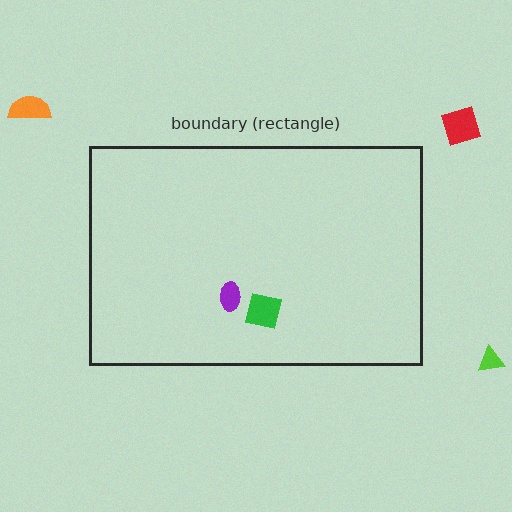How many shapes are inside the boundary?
2 inside, 3 outside.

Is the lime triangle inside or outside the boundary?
Outside.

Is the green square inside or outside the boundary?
Inside.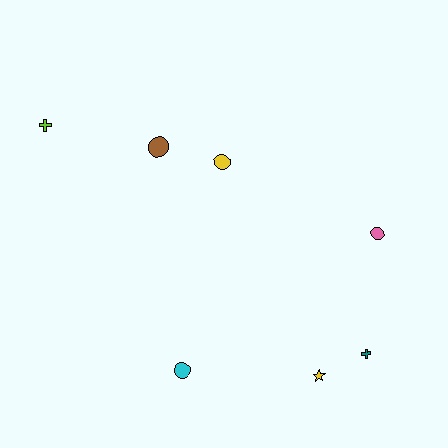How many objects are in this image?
There are 7 objects.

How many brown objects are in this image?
There is 1 brown object.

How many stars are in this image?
There is 1 star.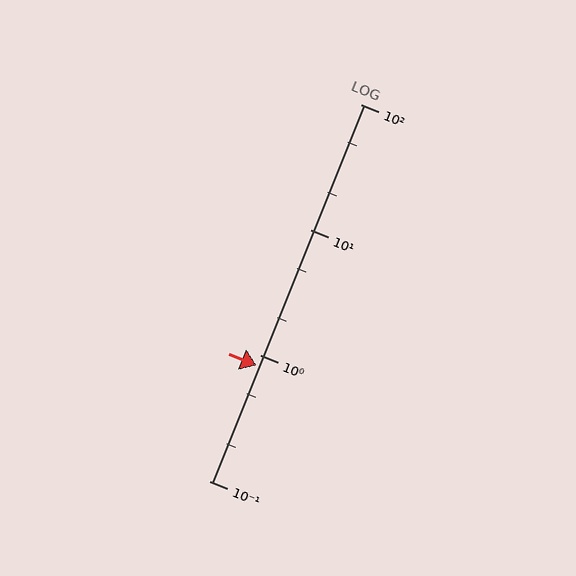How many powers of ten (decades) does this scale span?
The scale spans 3 decades, from 0.1 to 100.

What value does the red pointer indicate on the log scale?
The pointer indicates approximately 0.83.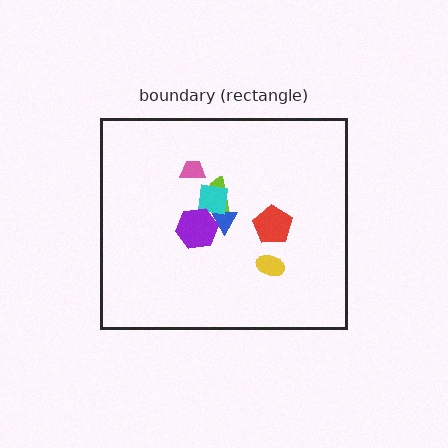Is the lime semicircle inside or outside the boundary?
Inside.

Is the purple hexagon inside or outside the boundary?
Inside.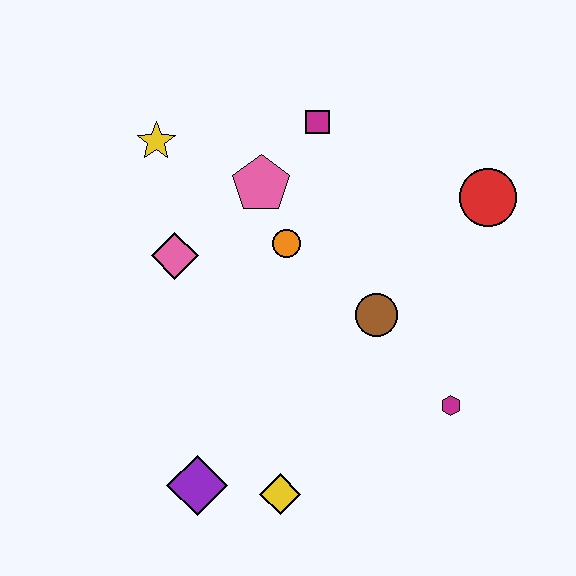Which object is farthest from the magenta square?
The purple diamond is farthest from the magenta square.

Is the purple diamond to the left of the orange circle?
Yes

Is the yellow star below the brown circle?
No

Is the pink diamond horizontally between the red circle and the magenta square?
No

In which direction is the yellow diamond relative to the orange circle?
The yellow diamond is below the orange circle.